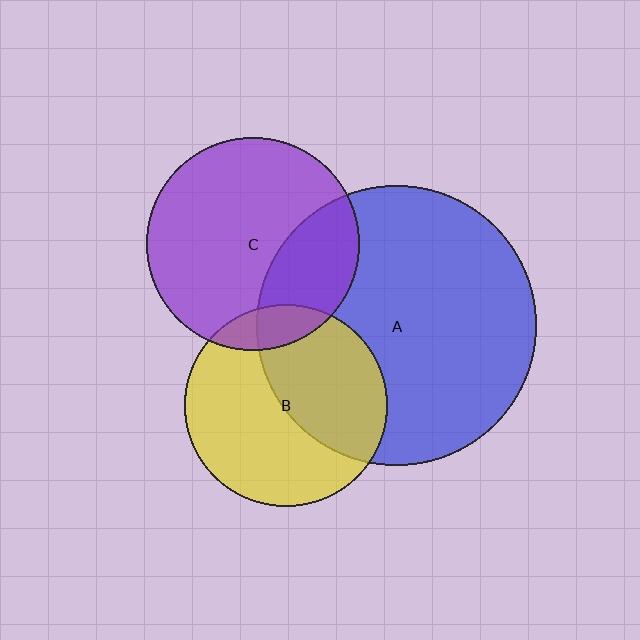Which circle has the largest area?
Circle A (blue).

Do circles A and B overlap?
Yes.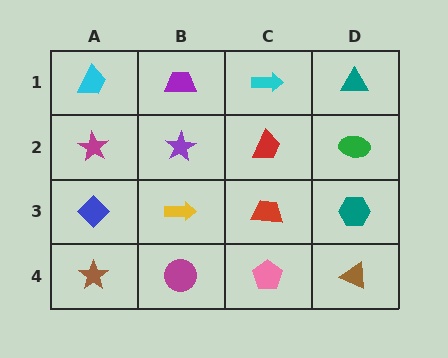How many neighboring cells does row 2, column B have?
4.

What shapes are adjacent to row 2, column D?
A teal triangle (row 1, column D), a teal hexagon (row 3, column D), a red trapezoid (row 2, column C).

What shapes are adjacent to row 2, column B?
A purple trapezoid (row 1, column B), a yellow arrow (row 3, column B), a magenta star (row 2, column A), a red trapezoid (row 2, column C).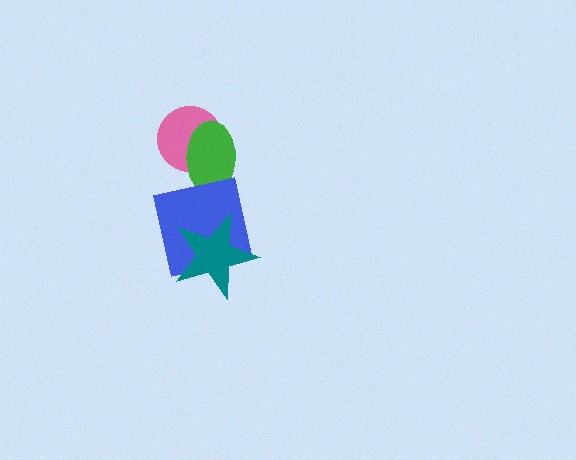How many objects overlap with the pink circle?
1 object overlaps with the pink circle.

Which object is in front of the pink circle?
The green ellipse is in front of the pink circle.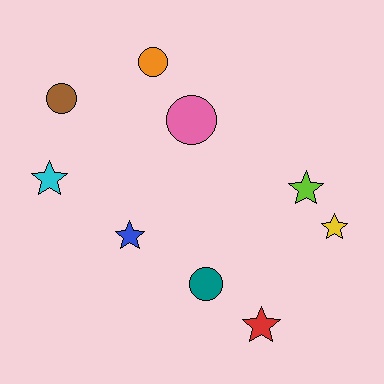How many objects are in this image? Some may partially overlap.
There are 9 objects.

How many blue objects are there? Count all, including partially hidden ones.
There is 1 blue object.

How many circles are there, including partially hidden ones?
There are 4 circles.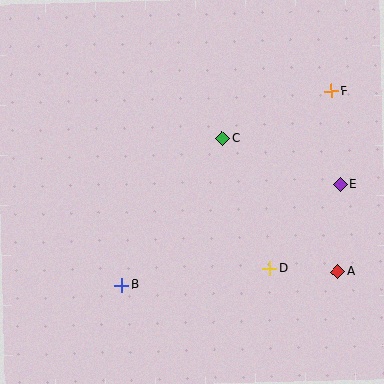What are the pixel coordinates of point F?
Point F is at (331, 91).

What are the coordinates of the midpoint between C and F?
The midpoint between C and F is at (277, 115).